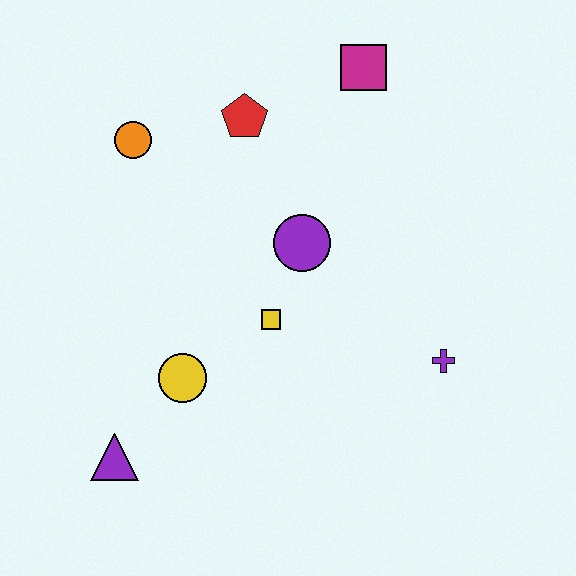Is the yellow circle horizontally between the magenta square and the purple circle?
No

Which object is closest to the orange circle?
The red pentagon is closest to the orange circle.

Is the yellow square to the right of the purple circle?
No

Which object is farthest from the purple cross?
The orange circle is farthest from the purple cross.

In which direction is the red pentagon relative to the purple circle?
The red pentagon is above the purple circle.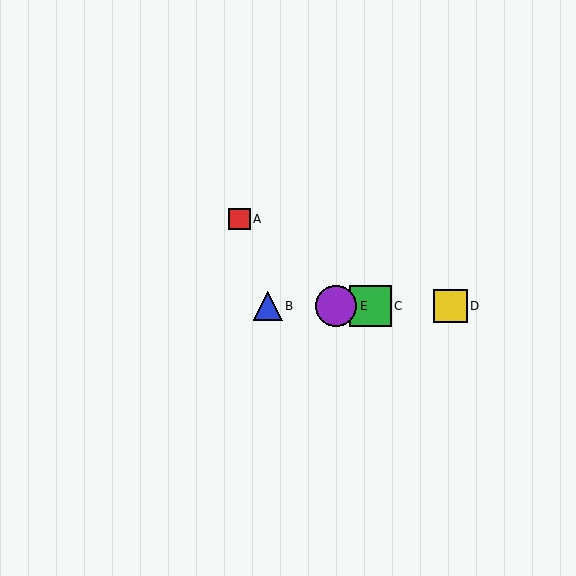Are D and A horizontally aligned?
No, D is at y≈306 and A is at y≈219.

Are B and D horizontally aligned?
Yes, both are at y≈306.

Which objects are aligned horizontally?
Objects B, C, D, E are aligned horizontally.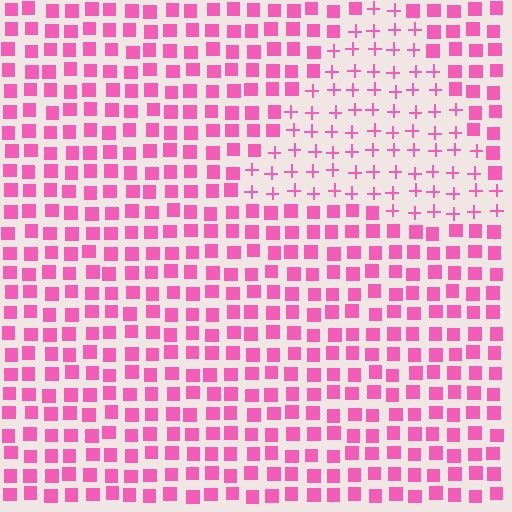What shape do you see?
I see a triangle.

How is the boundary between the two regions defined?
The boundary is defined by a change in element shape: plus signs inside vs. squares outside. All elements share the same color and spacing.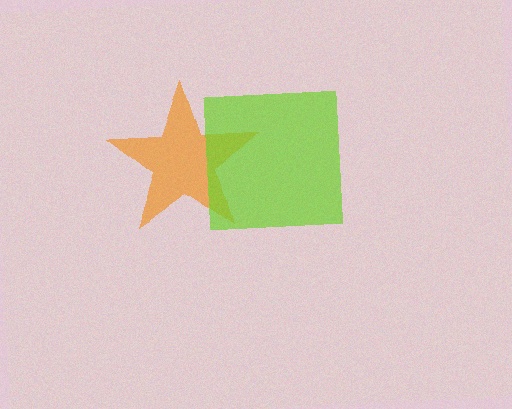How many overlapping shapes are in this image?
There are 2 overlapping shapes in the image.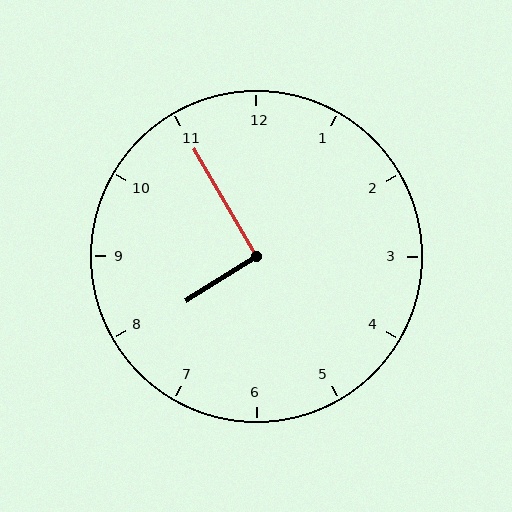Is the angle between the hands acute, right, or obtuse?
It is right.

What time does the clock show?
7:55.